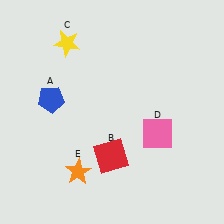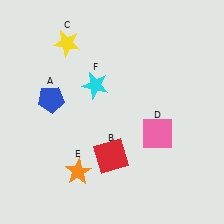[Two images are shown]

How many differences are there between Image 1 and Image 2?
There is 1 difference between the two images.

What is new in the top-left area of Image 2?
A cyan star (F) was added in the top-left area of Image 2.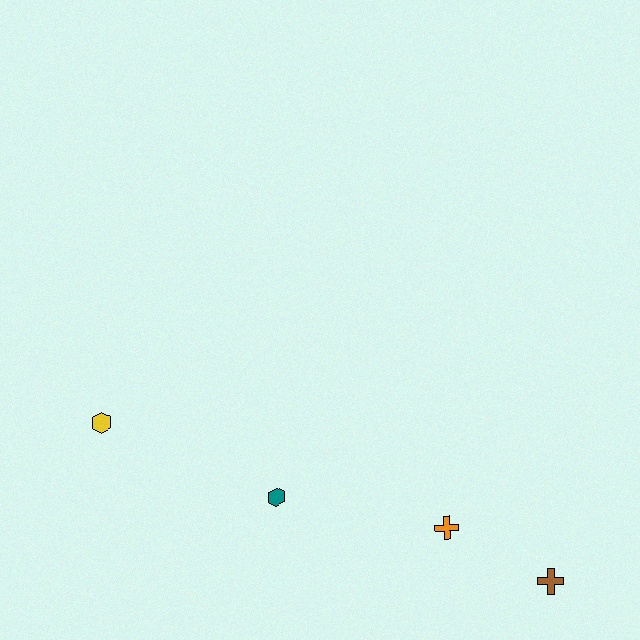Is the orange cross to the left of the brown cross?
Yes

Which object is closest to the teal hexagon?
The orange cross is closest to the teal hexagon.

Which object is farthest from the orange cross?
The yellow hexagon is farthest from the orange cross.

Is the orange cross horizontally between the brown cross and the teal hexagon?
Yes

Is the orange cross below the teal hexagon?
Yes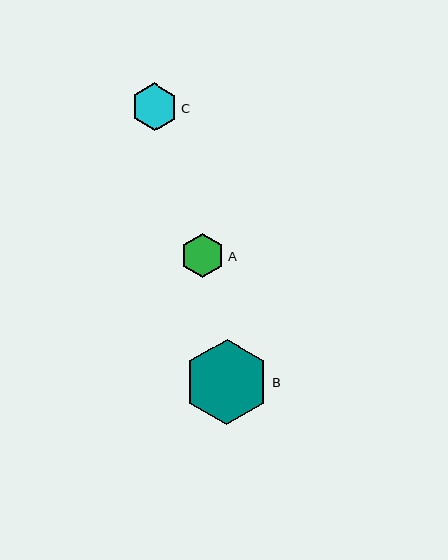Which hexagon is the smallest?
Hexagon A is the smallest with a size of approximately 44 pixels.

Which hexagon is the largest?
Hexagon B is the largest with a size of approximately 85 pixels.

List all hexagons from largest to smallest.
From largest to smallest: B, C, A.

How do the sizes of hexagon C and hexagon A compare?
Hexagon C and hexagon A are approximately the same size.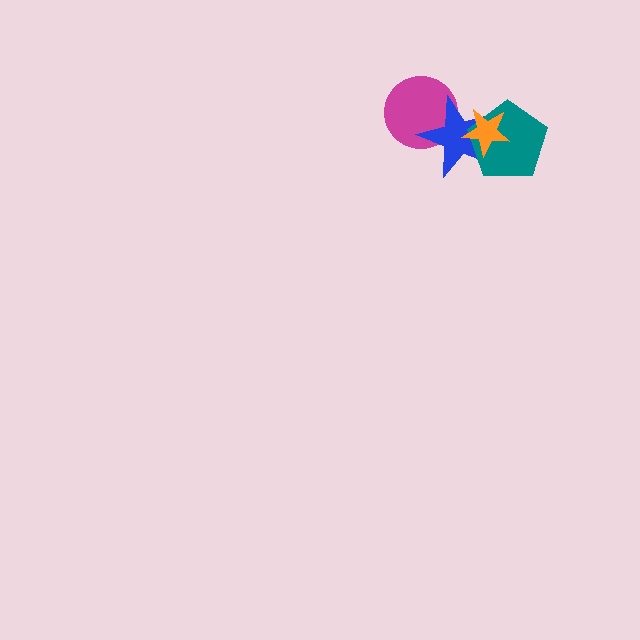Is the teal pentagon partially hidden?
Yes, it is partially covered by another shape.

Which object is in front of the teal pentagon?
The orange star is in front of the teal pentagon.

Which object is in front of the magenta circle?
The blue star is in front of the magenta circle.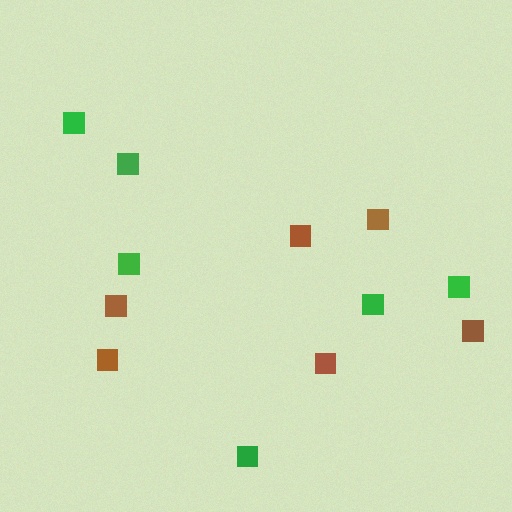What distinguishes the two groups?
There are 2 groups: one group of brown squares (6) and one group of green squares (6).